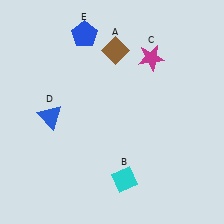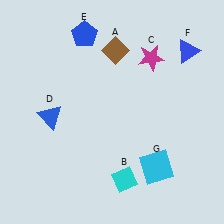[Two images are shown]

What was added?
A blue triangle (F), a cyan square (G) were added in Image 2.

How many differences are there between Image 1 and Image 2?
There are 2 differences between the two images.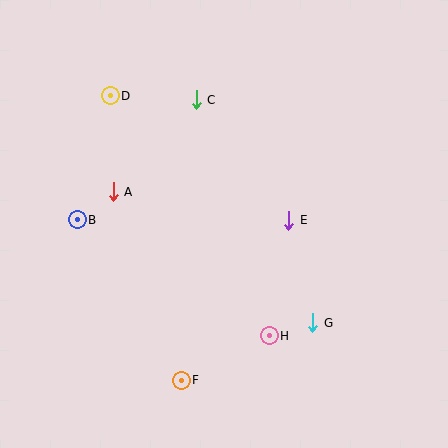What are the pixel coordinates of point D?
Point D is at (110, 96).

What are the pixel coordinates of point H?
Point H is at (269, 336).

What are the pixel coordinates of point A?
Point A is at (113, 192).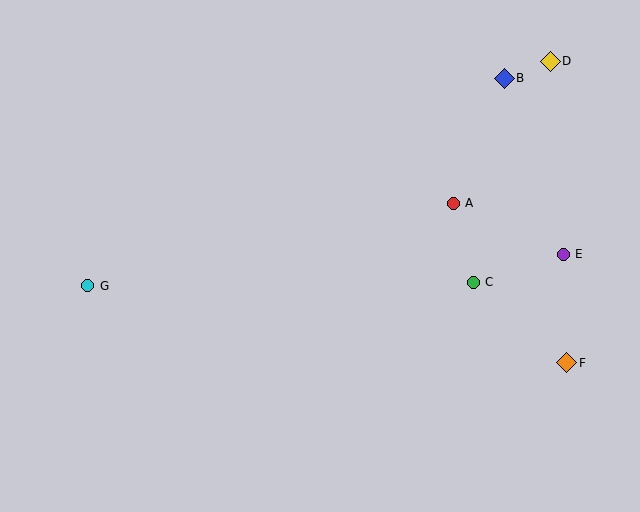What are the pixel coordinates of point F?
Point F is at (567, 363).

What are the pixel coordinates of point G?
Point G is at (88, 286).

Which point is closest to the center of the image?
Point A at (453, 203) is closest to the center.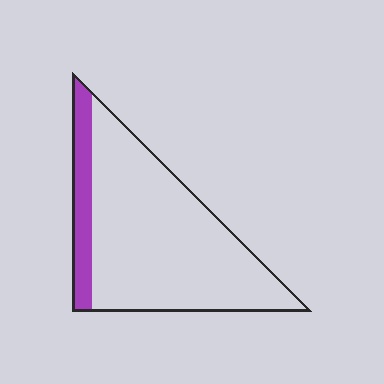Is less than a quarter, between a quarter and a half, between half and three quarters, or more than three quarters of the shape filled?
Less than a quarter.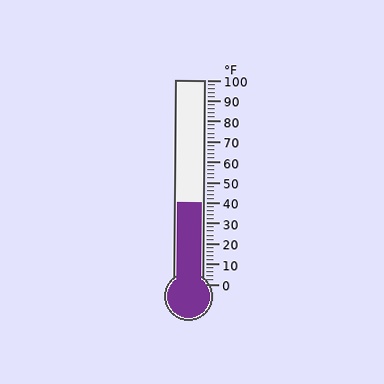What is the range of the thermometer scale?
The thermometer scale ranges from 0°F to 100°F.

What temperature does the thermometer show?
The thermometer shows approximately 40°F.